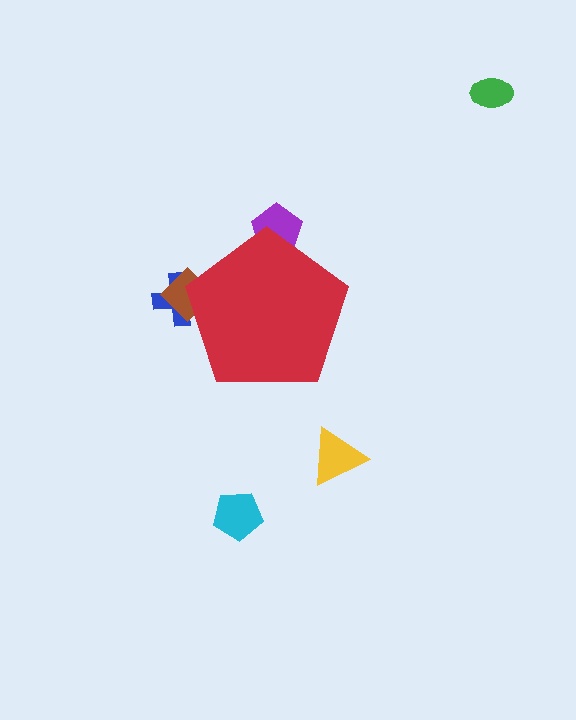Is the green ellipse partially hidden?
No, the green ellipse is fully visible.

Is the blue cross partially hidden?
Yes, the blue cross is partially hidden behind the red pentagon.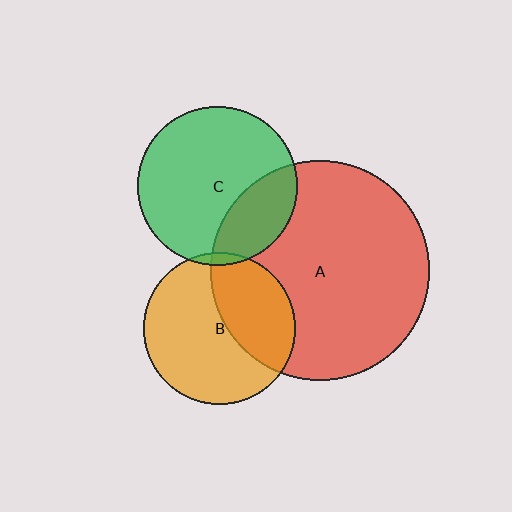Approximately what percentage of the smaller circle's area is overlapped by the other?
Approximately 25%.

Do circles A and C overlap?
Yes.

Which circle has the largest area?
Circle A (red).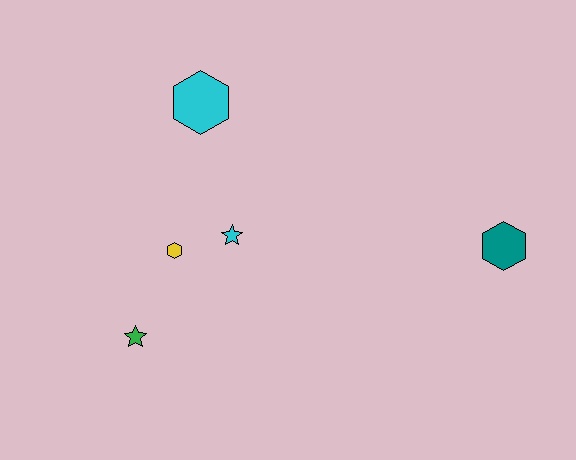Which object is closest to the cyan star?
The yellow hexagon is closest to the cyan star.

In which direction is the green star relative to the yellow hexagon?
The green star is below the yellow hexagon.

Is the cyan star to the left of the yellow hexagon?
No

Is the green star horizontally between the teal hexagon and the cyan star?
No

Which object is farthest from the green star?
The teal hexagon is farthest from the green star.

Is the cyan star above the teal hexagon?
Yes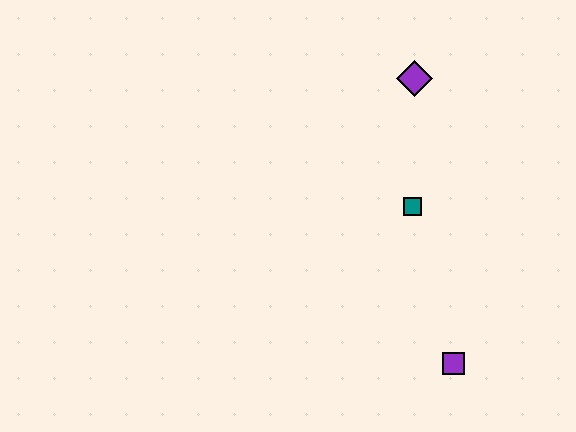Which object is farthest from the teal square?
The purple square is farthest from the teal square.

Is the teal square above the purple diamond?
No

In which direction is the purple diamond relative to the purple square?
The purple diamond is above the purple square.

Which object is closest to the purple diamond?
The teal square is closest to the purple diamond.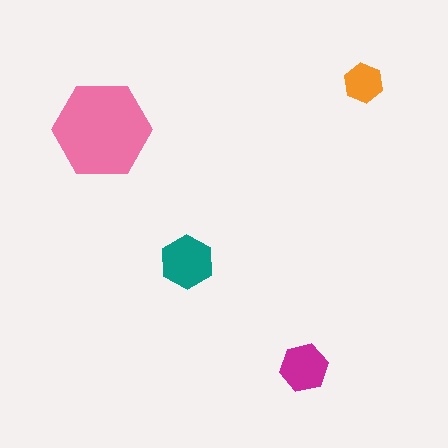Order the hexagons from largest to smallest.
the pink one, the teal one, the magenta one, the orange one.